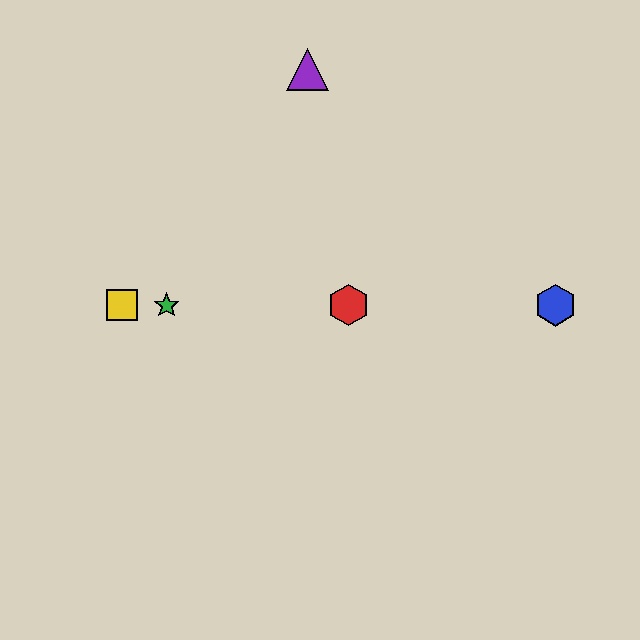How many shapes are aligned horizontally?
4 shapes (the red hexagon, the blue hexagon, the green star, the yellow square) are aligned horizontally.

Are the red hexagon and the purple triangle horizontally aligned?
No, the red hexagon is at y≈305 and the purple triangle is at y≈69.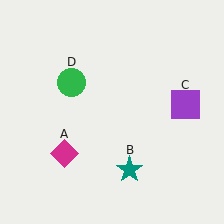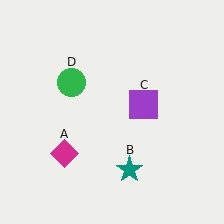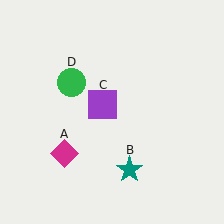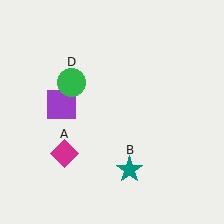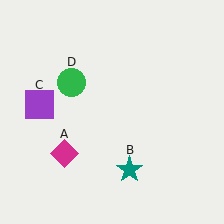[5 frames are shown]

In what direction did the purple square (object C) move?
The purple square (object C) moved left.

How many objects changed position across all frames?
1 object changed position: purple square (object C).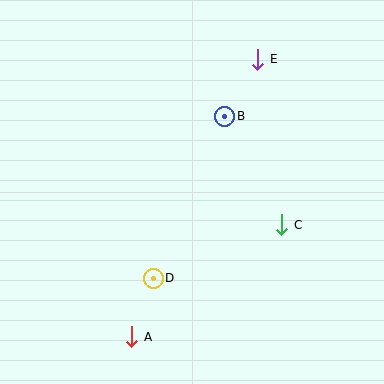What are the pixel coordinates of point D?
Point D is at (153, 278).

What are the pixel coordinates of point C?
Point C is at (282, 225).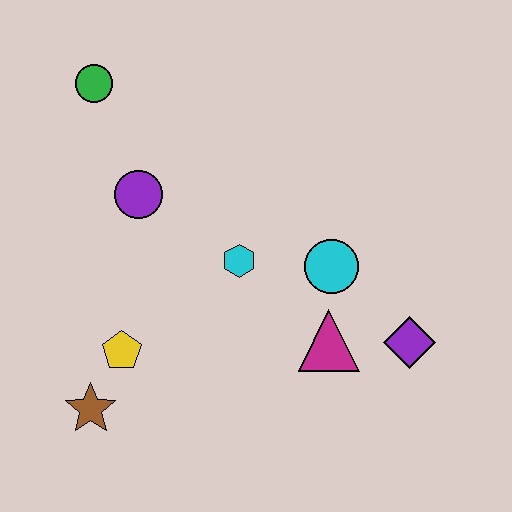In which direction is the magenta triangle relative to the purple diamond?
The magenta triangle is to the left of the purple diamond.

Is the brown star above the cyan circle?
No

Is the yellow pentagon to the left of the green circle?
No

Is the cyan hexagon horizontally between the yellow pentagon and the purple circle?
No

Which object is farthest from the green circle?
The purple diamond is farthest from the green circle.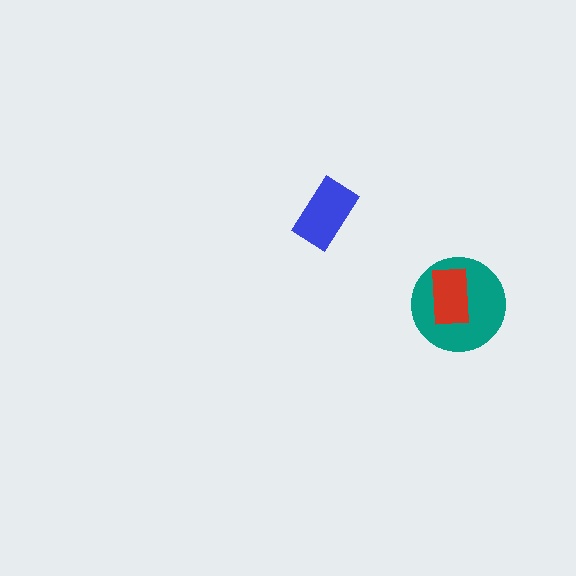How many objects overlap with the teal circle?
1 object overlaps with the teal circle.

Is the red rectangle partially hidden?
No, no other shape covers it.